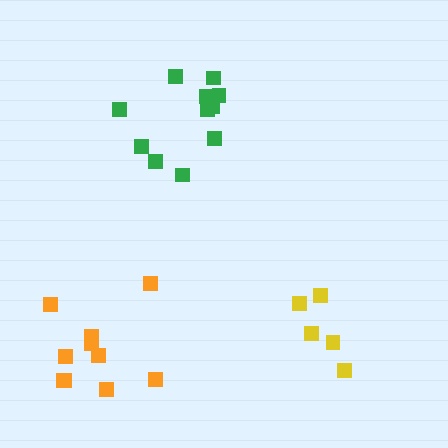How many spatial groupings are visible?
There are 3 spatial groupings.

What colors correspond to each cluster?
The clusters are colored: yellow, green, orange.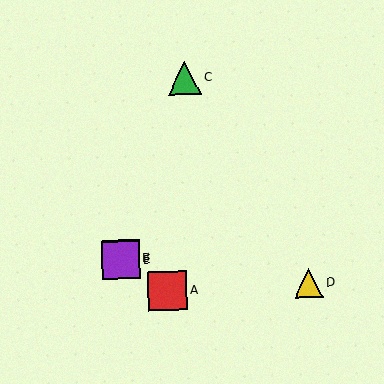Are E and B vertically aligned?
Yes, both are at x≈121.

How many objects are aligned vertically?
2 objects (B, E) are aligned vertically.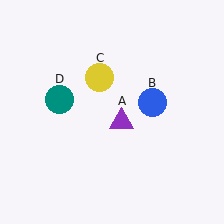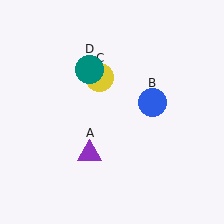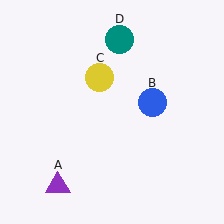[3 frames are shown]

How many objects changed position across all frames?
2 objects changed position: purple triangle (object A), teal circle (object D).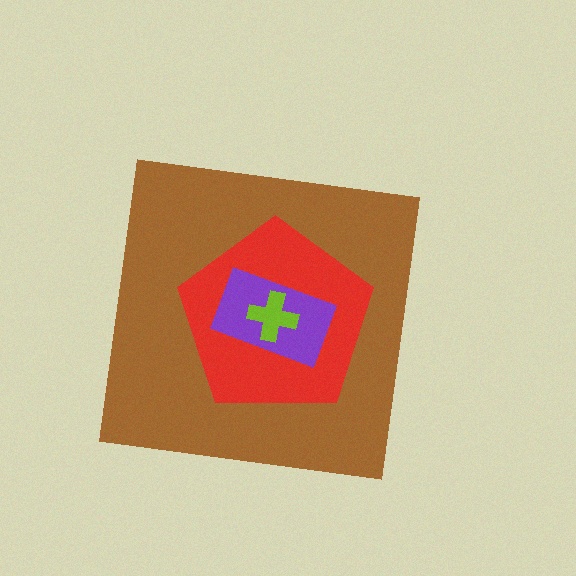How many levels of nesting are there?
4.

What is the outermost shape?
The brown square.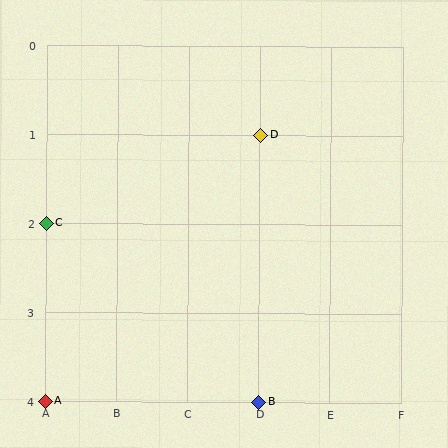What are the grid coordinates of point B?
Point B is at grid coordinates (D, 4).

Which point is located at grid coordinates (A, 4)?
Point A is at (A, 4).